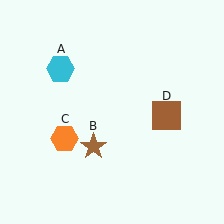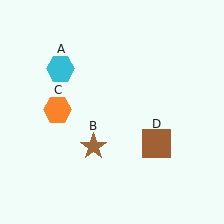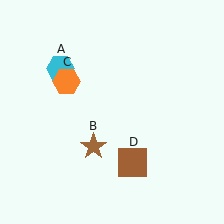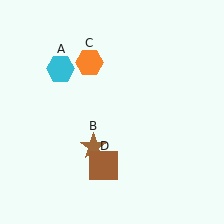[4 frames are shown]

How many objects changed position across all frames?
2 objects changed position: orange hexagon (object C), brown square (object D).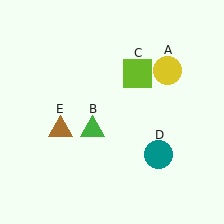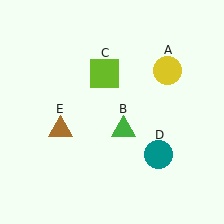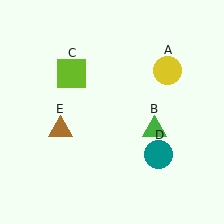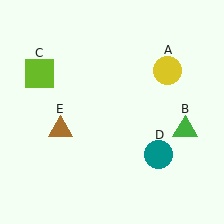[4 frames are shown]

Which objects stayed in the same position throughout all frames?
Yellow circle (object A) and teal circle (object D) and brown triangle (object E) remained stationary.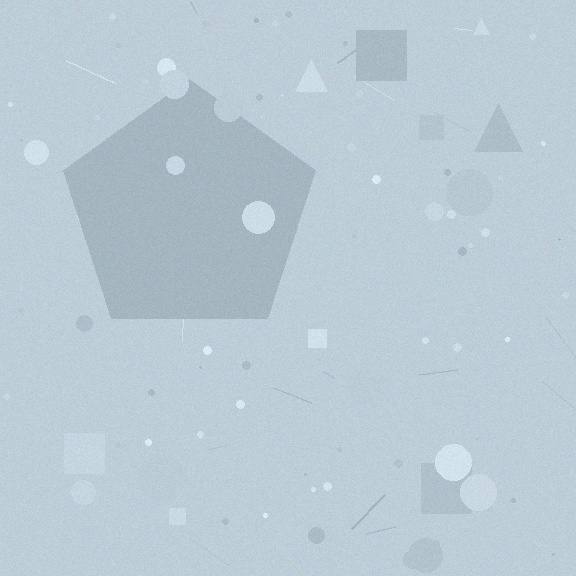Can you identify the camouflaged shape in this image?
The camouflaged shape is a pentagon.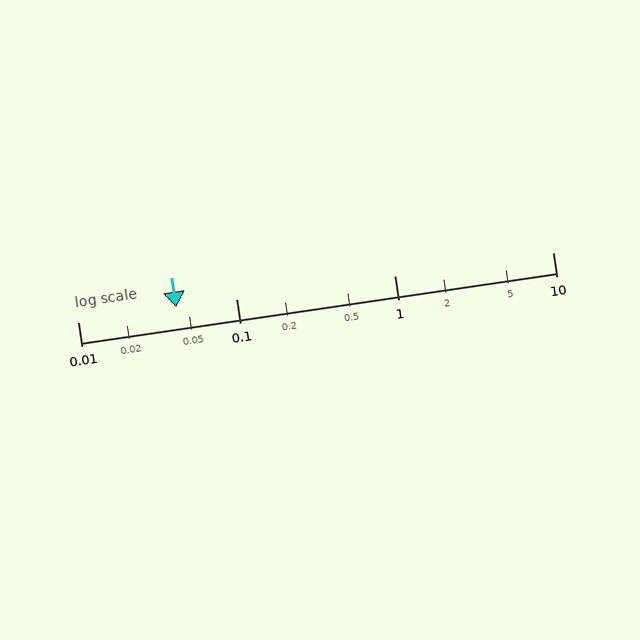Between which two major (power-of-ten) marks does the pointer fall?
The pointer is between 0.01 and 0.1.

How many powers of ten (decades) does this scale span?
The scale spans 3 decades, from 0.01 to 10.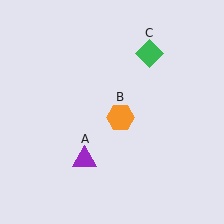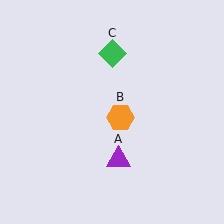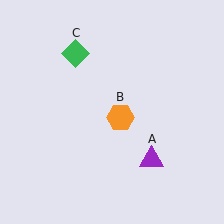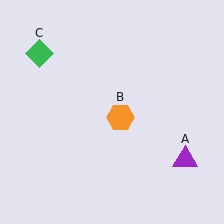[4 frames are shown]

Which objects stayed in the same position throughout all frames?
Orange hexagon (object B) remained stationary.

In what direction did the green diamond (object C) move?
The green diamond (object C) moved left.